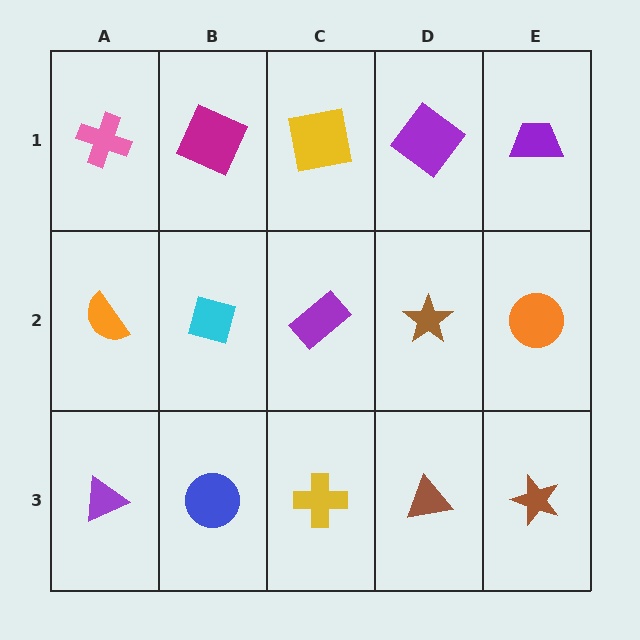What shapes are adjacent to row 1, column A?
An orange semicircle (row 2, column A), a magenta square (row 1, column B).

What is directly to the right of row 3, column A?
A blue circle.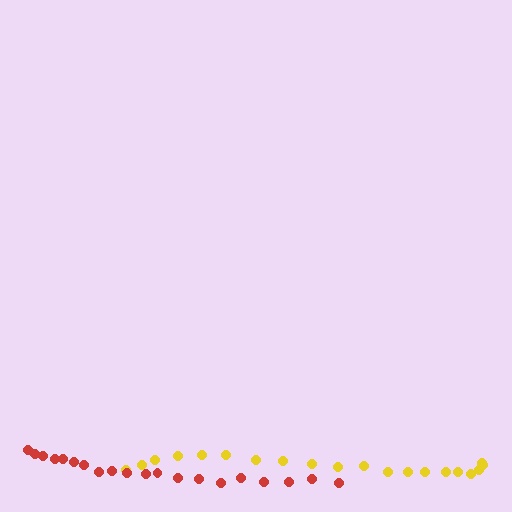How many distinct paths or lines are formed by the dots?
There are 2 distinct paths.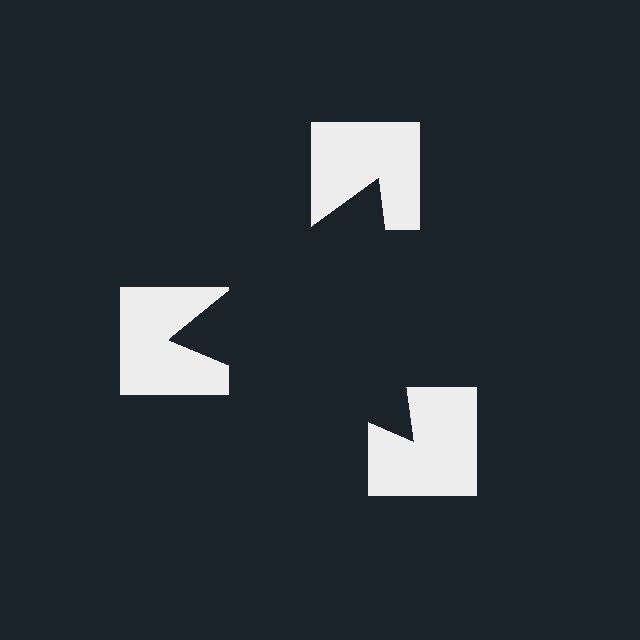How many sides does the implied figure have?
3 sides.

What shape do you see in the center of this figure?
An illusory triangle — its edges are inferred from the aligned wedge cuts in the notched squares, not physically drawn.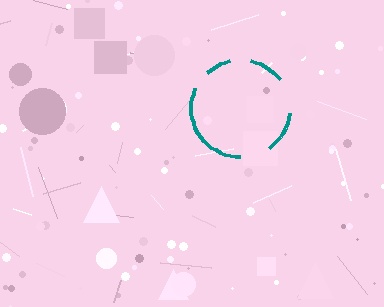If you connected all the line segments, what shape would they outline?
They would outline a circle.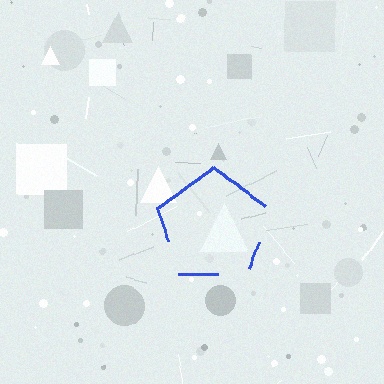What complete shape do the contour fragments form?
The contour fragments form a pentagon.